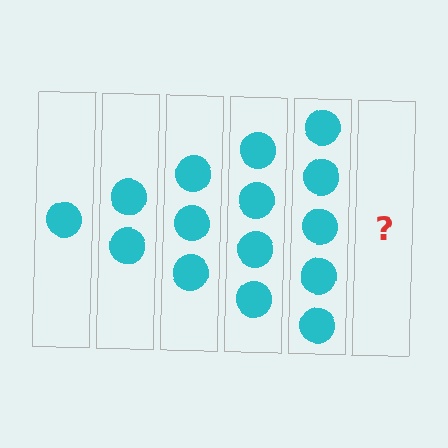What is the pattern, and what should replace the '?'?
The pattern is that each step adds one more circle. The '?' should be 6 circles.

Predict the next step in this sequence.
The next step is 6 circles.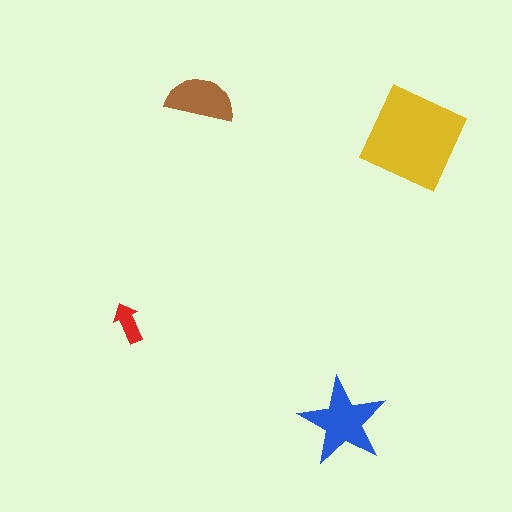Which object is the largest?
The yellow diamond.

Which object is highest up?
The brown semicircle is topmost.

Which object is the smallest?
The red arrow.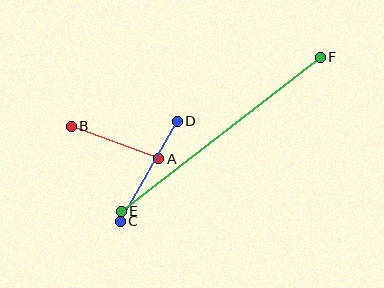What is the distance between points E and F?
The distance is approximately 252 pixels.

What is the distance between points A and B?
The distance is approximately 93 pixels.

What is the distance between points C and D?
The distance is approximately 115 pixels.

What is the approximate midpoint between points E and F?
The midpoint is at approximately (221, 134) pixels.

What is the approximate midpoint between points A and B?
The midpoint is at approximately (115, 143) pixels.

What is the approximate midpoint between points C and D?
The midpoint is at approximately (149, 171) pixels.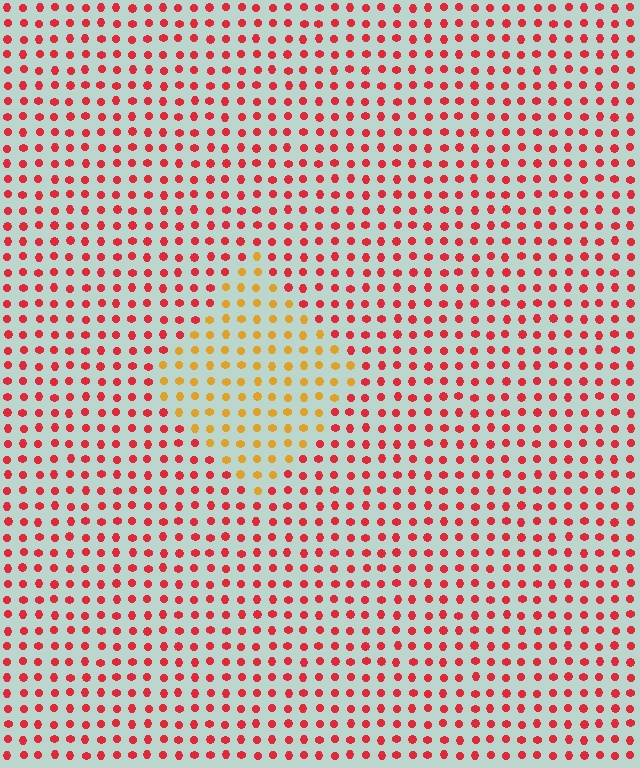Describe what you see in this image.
The image is filled with small red elements in a uniform arrangement. A diamond-shaped region is visible where the elements are tinted to a slightly different hue, forming a subtle color boundary.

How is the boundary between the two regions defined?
The boundary is defined purely by a slight shift in hue (about 45 degrees). Spacing, size, and orientation are identical on both sides.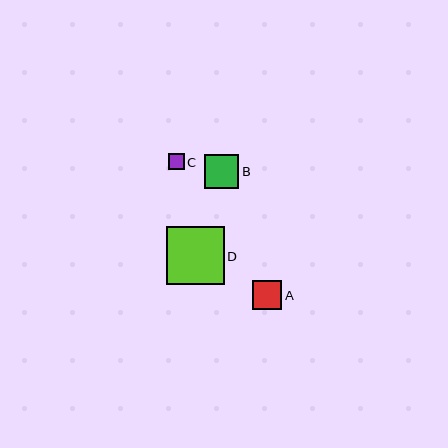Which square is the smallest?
Square C is the smallest with a size of approximately 16 pixels.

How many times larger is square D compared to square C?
Square D is approximately 3.7 times the size of square C.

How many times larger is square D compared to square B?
Square D is approximately 1.7 times the size of square B.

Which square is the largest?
Square D is the largest with a size of approximately 58 pixels.